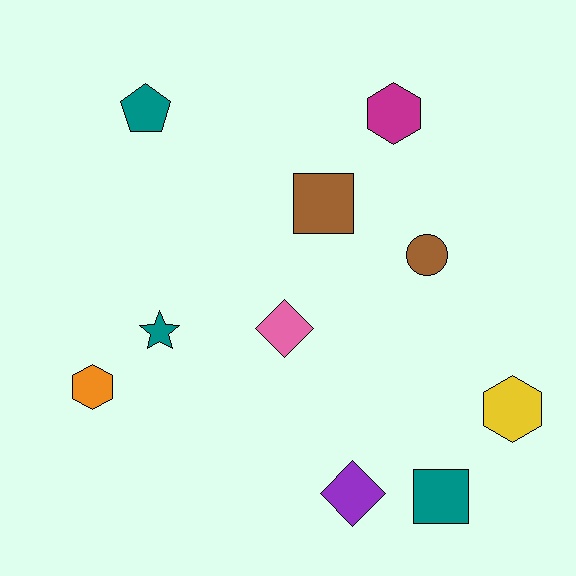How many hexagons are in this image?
There are 3 hexagons.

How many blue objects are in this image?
There are no blue objects.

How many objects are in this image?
There are 10 objects.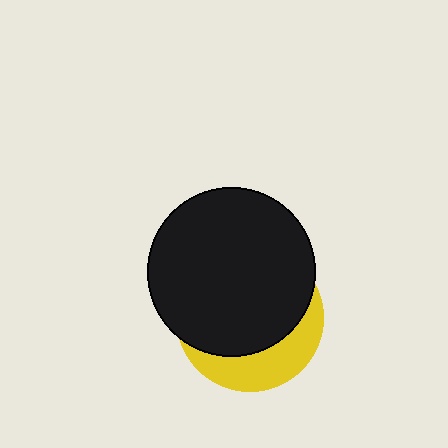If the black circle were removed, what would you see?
You would see the complete yellow circle.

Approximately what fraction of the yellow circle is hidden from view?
Roughly 70% of the yellow circle is hidden behind the black circle.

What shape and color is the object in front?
The object in front is a black circle.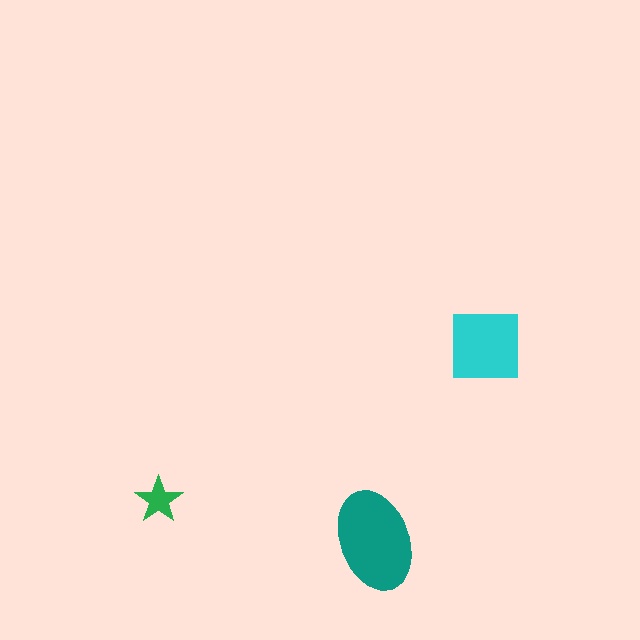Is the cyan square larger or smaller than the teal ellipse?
Smaller.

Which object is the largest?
The teal ellipse.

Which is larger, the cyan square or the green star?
The cyan square.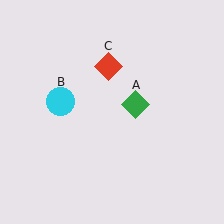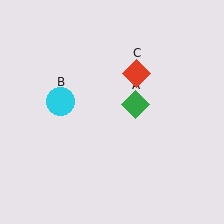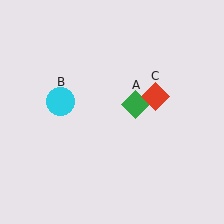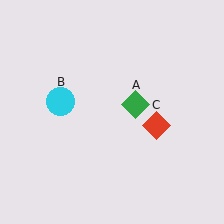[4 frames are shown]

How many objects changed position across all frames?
1 object changed position: red diamond (object C).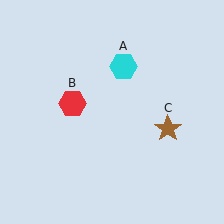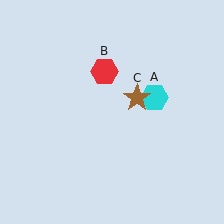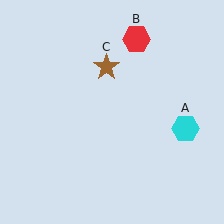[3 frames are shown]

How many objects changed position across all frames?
3 objects changed position: cyan hexagon (object A), red hexagon (object B), brown star (object C).